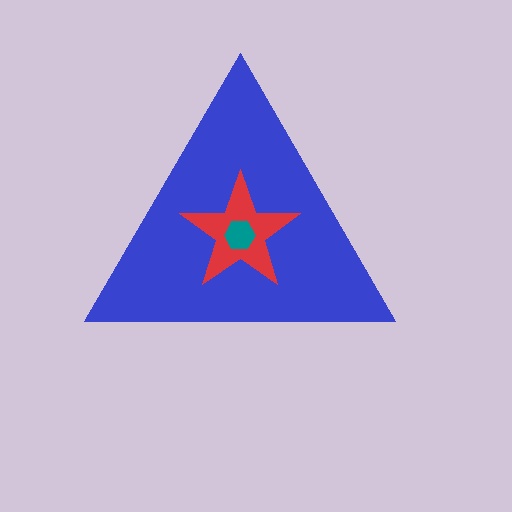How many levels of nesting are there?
3.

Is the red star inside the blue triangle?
Yes.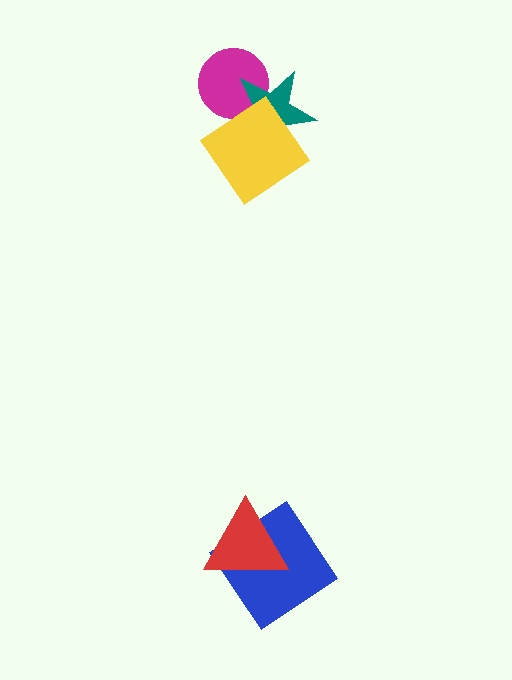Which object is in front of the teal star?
The yellow diamond is in front of the teal star.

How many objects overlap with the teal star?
2 objects overlap with the teal star.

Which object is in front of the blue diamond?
The red triangle is in front of the blue diamond.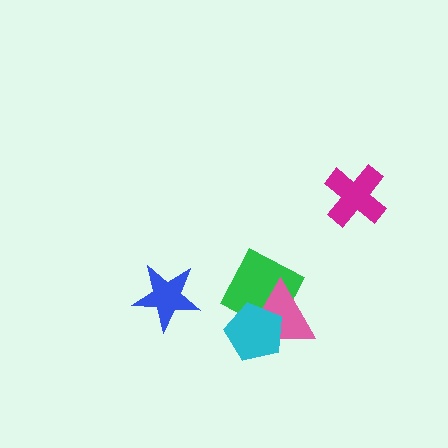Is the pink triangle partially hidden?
Yes, it is partially covered by another shape.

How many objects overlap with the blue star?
0 objects overlap with the blue star.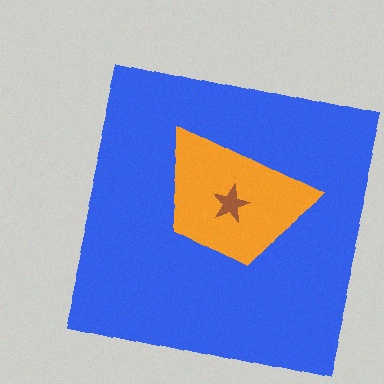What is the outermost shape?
The blue square.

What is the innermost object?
The brown star.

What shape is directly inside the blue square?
The orange trapezoid.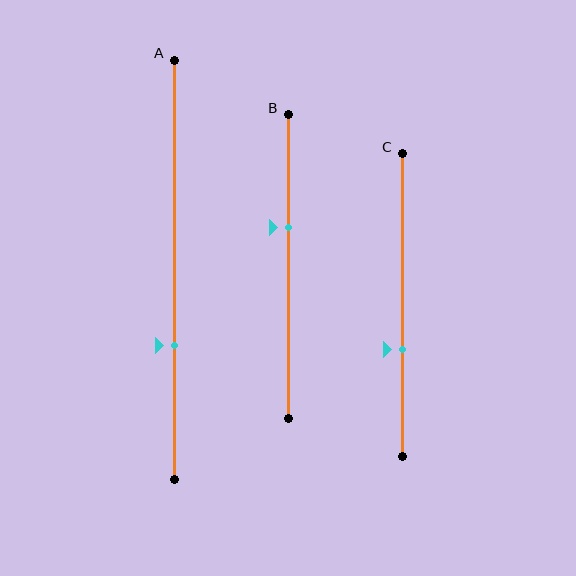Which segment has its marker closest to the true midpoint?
Segment B has its marker closest to the true midpoint.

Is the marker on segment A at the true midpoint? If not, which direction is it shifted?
No, the marker on segment A is shifted downward by about 18% of the segment length.